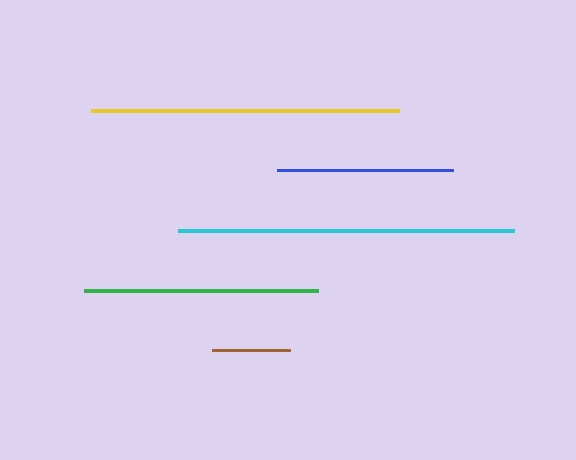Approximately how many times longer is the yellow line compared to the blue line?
The yellow line is approximately 1.7 times the length of the blue line.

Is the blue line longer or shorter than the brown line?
The blue line is longer than the brown line.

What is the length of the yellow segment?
The yellow segment is approximately 307 pixels long.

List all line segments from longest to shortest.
From longest to shortest: cyan, yellow, green, blue, brown.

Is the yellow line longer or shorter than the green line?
The yellow line is longer than the green line.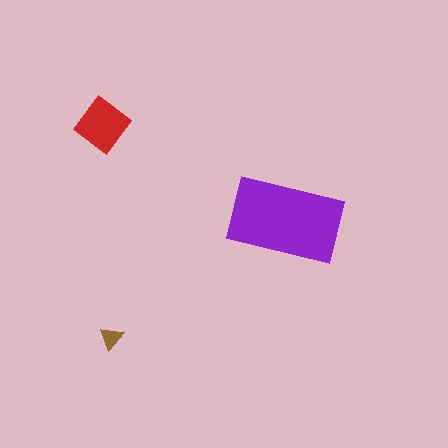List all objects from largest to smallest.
The purple rectangle, the red diamond, the brown triangle.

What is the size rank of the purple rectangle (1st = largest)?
1st.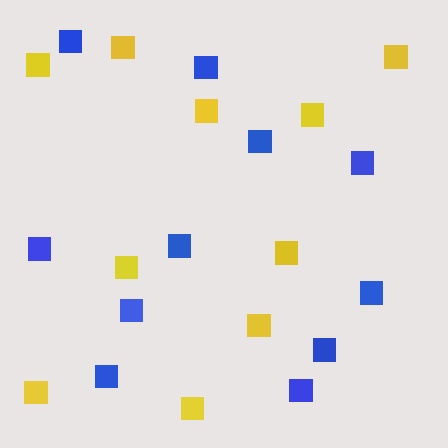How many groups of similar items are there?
There are 2 groups: one group of blue squares (11) and one group of yellow squares (10).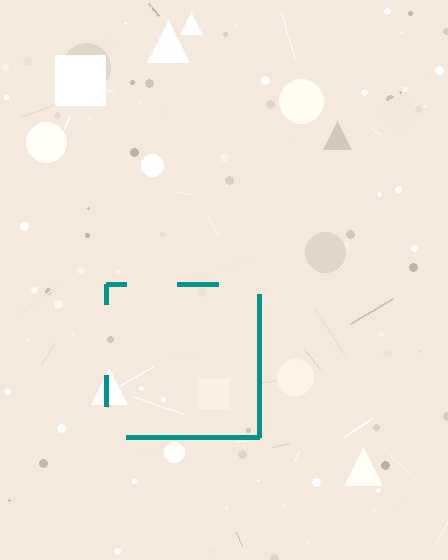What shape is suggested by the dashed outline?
The dashed outline suggests a square.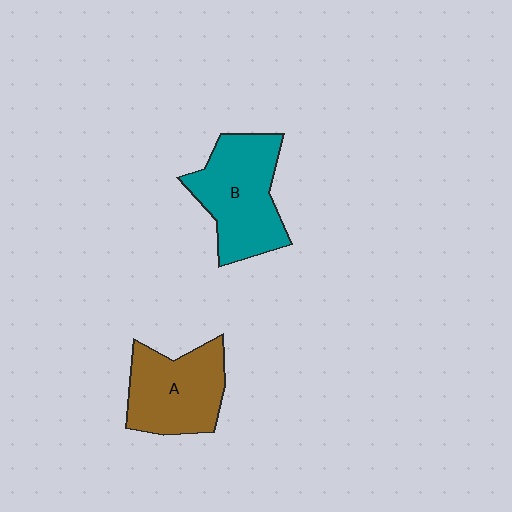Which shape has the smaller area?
Shape A (brown).